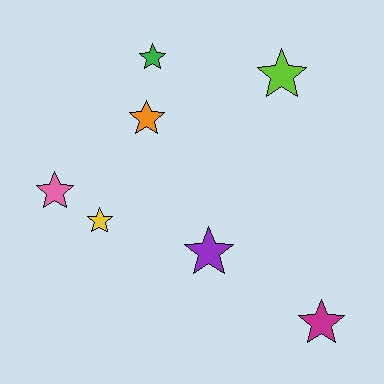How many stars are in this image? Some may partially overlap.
There are 7 stars.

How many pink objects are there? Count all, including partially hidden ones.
There is 1 pink object.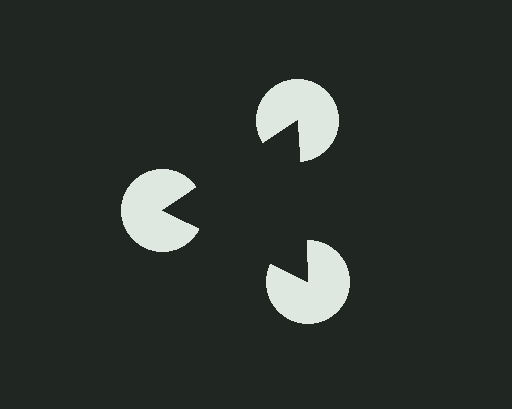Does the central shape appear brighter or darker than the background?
It typically appears slightly darker than the background, even though no actual brightness change is drawn.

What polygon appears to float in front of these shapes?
An illusory triangle — its edges are inferred from the aligned wedge cuts in the pac-man discs, not physically drawn.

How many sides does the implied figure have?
3 sides.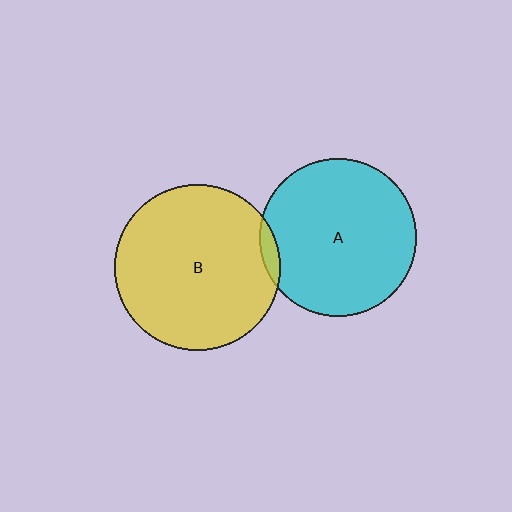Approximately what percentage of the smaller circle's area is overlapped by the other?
Approximately 5%.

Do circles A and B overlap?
Yes.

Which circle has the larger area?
Circle B (yellow).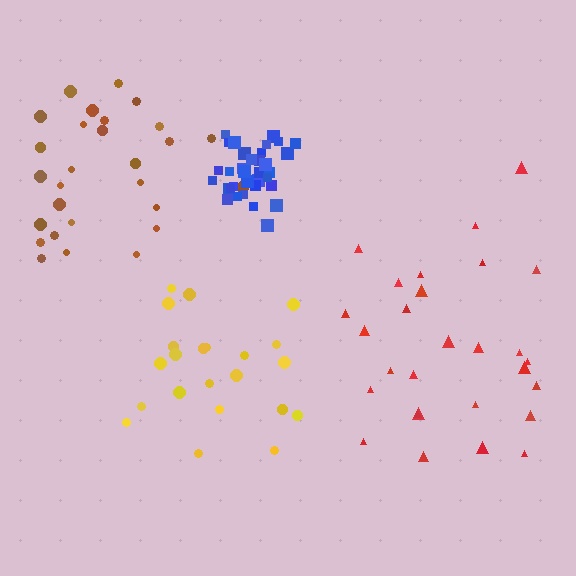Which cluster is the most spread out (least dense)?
Yellow.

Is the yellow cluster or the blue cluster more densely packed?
Blue.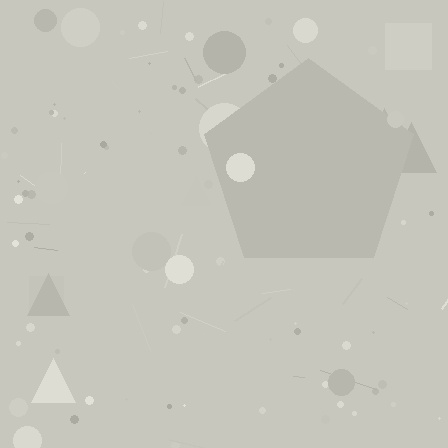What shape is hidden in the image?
A pentagon is hidden in the image.